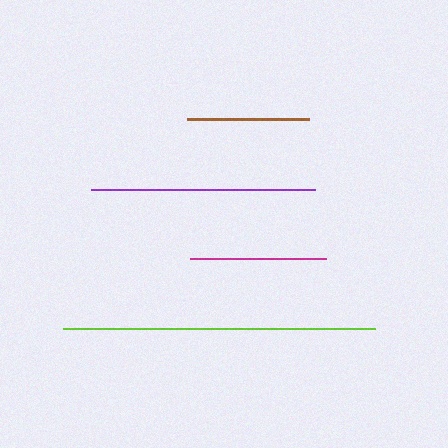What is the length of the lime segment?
The lime segment is approximately 312 pixels long.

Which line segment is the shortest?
The brown line is the shortest at approximately 123 pixels.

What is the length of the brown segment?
The brown segment is approximately 123 pixels long.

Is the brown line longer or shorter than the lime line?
The lime line is longer than the brown line.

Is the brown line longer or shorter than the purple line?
The purple line is longer than the brown line.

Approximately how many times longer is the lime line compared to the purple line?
The lime line is approximately 1.4 times the length of the purple line.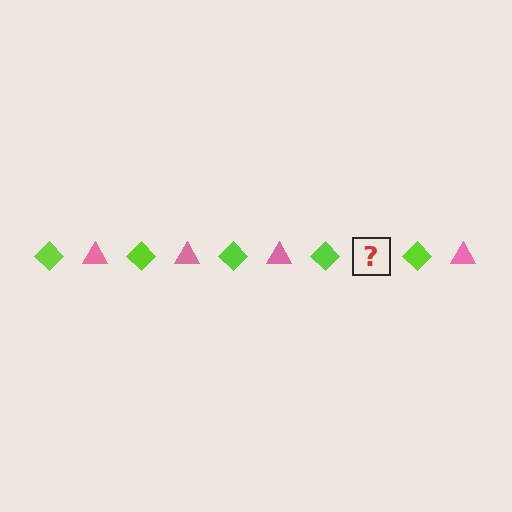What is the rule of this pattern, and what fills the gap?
The rule is that the pattern alternates between lime diamond and pink triangle. The gap should be filled with a pink triangle.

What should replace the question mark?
The question mark should be replaced with a pink triangle.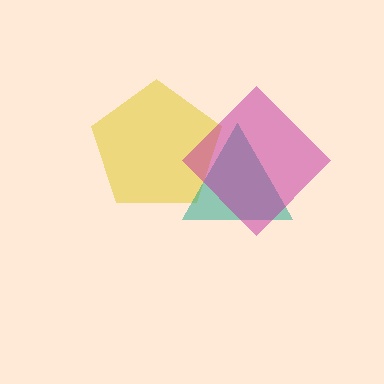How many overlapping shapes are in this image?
There are 3 overlapping shapes in the image.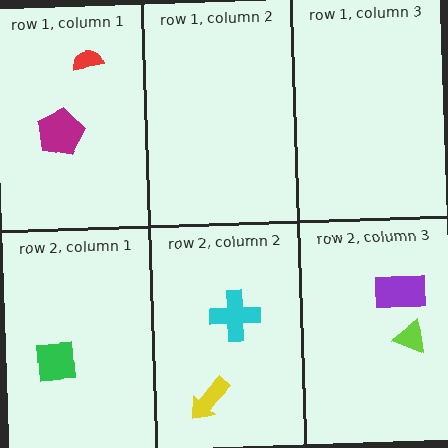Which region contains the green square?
The row 2, column 1 region.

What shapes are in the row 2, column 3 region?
The lime triangle, the purple rectangle.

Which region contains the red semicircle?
The row 1, column 1 region.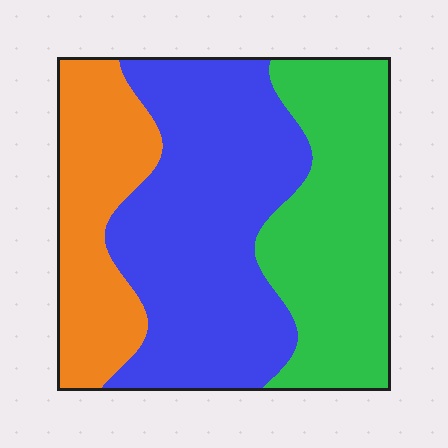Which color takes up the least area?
Orange, at roughly 25%.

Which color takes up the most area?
Blue, at roughly 45%.